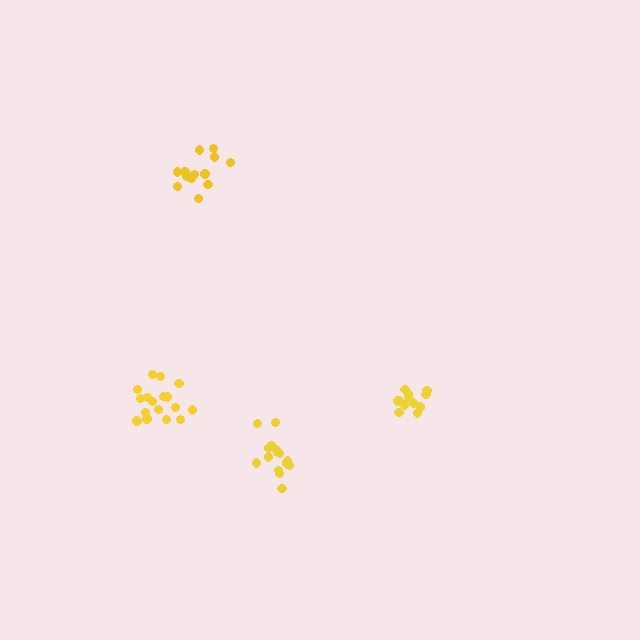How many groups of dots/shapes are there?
There are 4 groups.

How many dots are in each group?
Group 1: 17 dots, Group 2: 13 dots, Group 3: 15 dots, Group 4: 12 dots (57 total).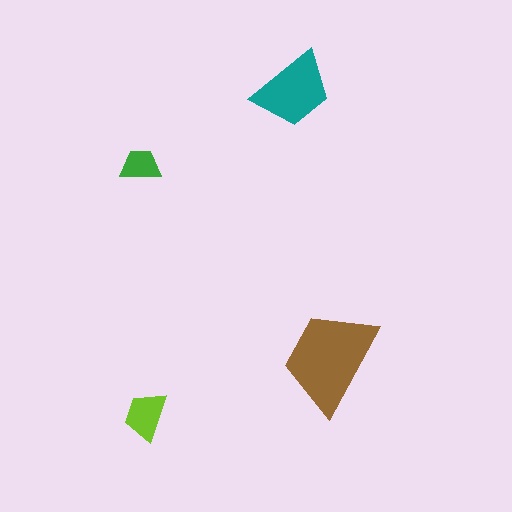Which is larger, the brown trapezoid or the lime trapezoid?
The brown one.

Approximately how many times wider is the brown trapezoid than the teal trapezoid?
About 1.5 times wider.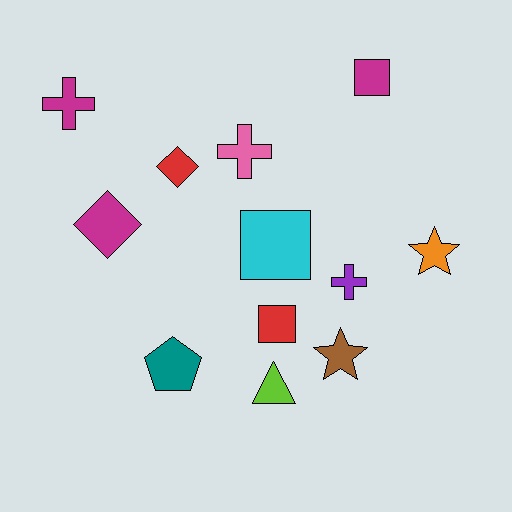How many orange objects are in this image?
There is 1 orange object.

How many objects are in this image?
There are 12 objects.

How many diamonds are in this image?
There are 2 diamonds.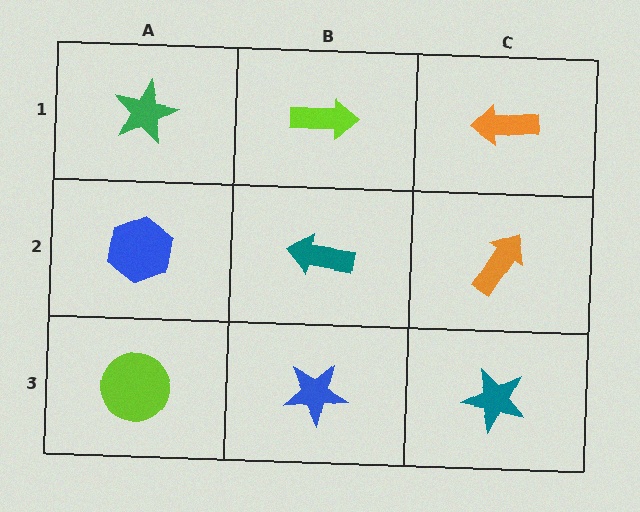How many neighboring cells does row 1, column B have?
3.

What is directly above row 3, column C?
An orange arrow.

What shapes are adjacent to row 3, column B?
A teal arrow (row 2, column B), a lime circle (row 3, column A), a teal star (row 3, column C).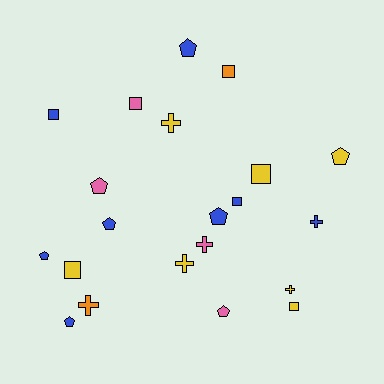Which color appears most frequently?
Blue, with 8 objects.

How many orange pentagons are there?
There are no orange pentagons.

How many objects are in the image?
There are 21 objects.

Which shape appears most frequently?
Pentagon, with 8 objects.